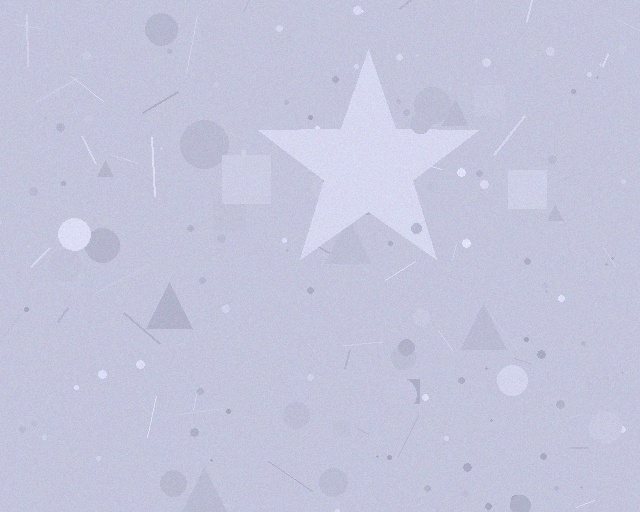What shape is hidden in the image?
A star is hidden in the image.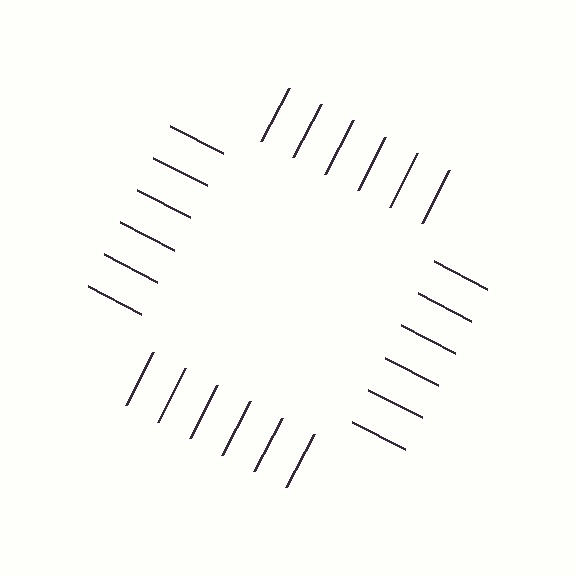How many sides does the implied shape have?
4 sides — the line-ends trace a square.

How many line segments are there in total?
24 — 6 along each of the 4 edges.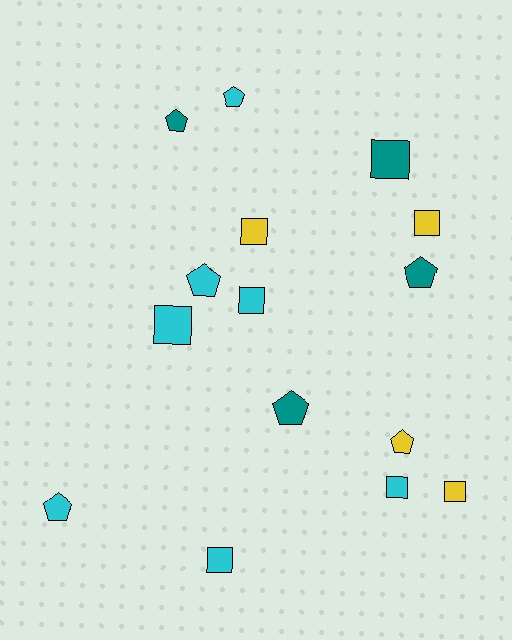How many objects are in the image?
There are 15 objects.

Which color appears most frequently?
Cyan, with 7 objects.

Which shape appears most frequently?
Square, with 8 objects.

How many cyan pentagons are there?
There are 3 cyan pentagons.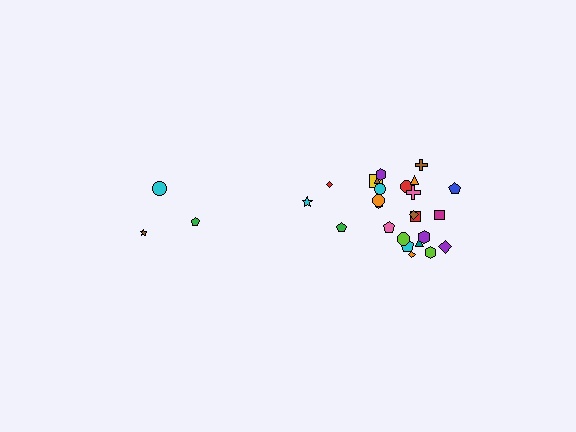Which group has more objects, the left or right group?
The right group.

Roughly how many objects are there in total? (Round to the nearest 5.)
Roughly 30 objects in total.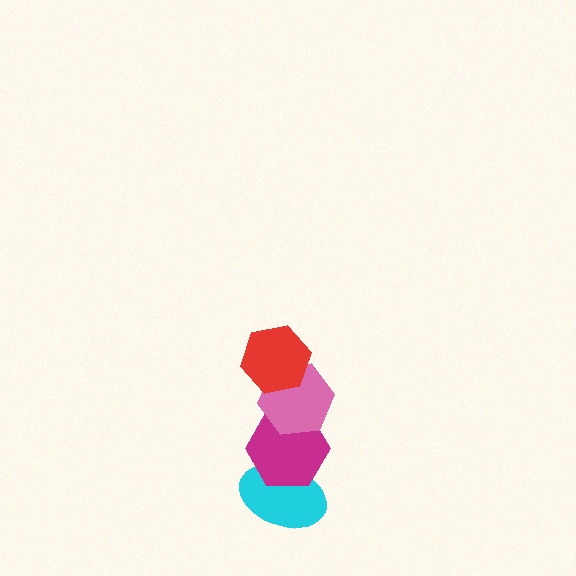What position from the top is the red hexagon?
The red hexagon is 1st from the top.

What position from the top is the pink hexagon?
The pink hexagon is 2nd from the top.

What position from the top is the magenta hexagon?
The magenta hexagon is 3rd from the top.